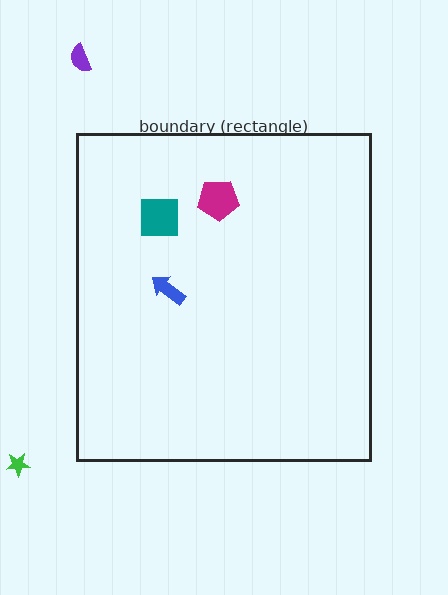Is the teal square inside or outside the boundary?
Inside.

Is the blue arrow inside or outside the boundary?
Inside.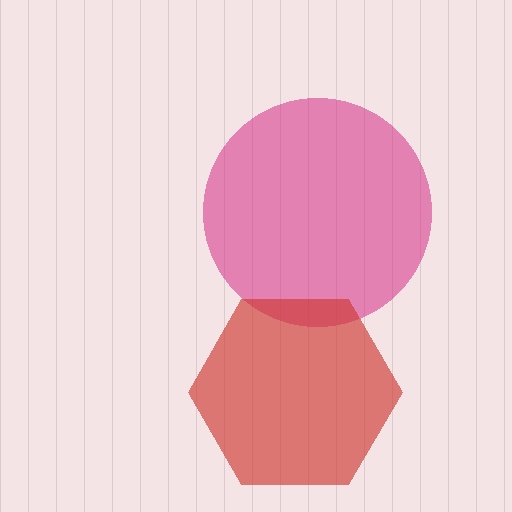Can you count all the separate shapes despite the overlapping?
Yes, there are 2 separate shapes.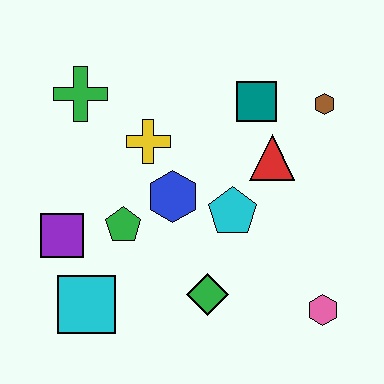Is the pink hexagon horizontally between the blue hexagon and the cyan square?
No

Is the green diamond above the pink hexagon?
Yes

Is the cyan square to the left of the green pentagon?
Yes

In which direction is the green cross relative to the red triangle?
The green cross is to the left of the red triangle.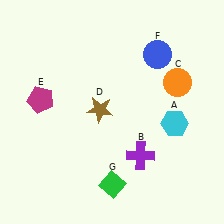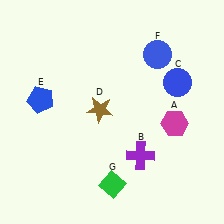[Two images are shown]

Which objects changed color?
A changed from cyan to magenta. C changed from orange to blue. E changed from magenta to blue.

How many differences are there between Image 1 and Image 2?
There are 3 differences between the two images.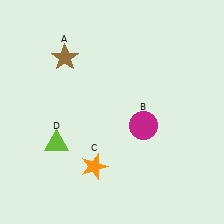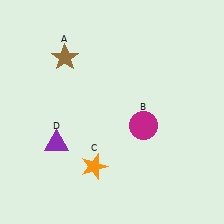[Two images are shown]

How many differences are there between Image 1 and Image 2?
There is 1 difference between the two images.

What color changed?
The triangle (D) changed from lime in Image 1 to purple in Image 2.